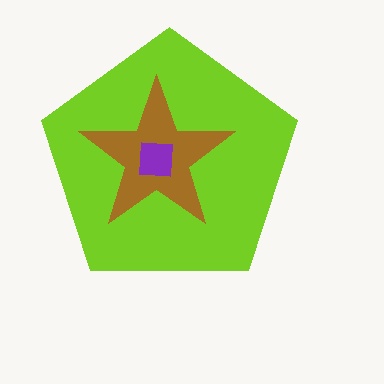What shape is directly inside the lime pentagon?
The brown star.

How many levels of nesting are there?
3.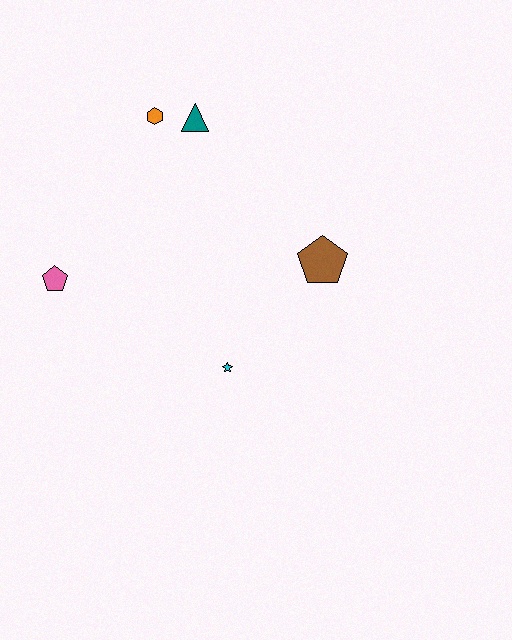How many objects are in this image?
There are 5 objects.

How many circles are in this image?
There are no circles.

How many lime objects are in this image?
There are no lime objects.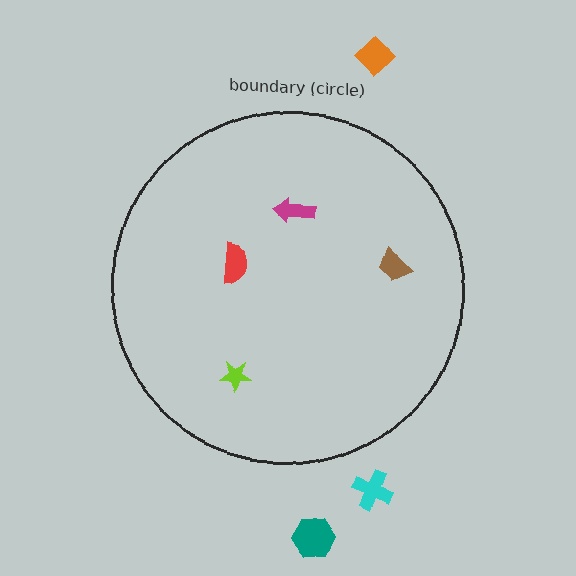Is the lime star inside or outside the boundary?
Inside.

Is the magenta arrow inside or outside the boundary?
Inside.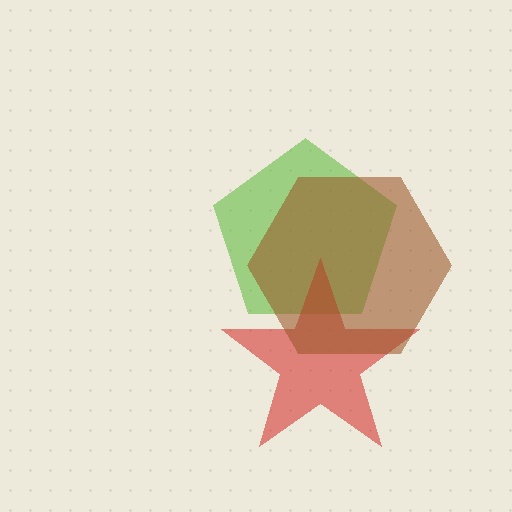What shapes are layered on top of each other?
The layered shapes are: a lime pentagon, a red star, a brown hexagon.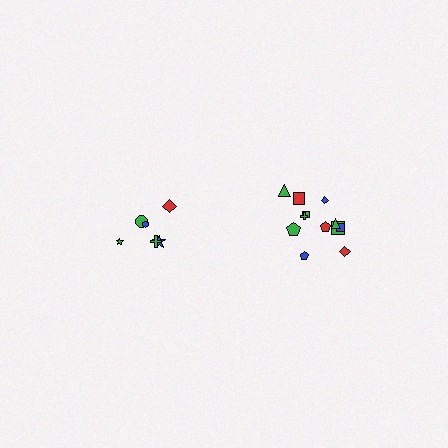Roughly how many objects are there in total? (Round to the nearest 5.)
Roughly 20 objects in total.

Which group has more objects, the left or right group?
The right group.